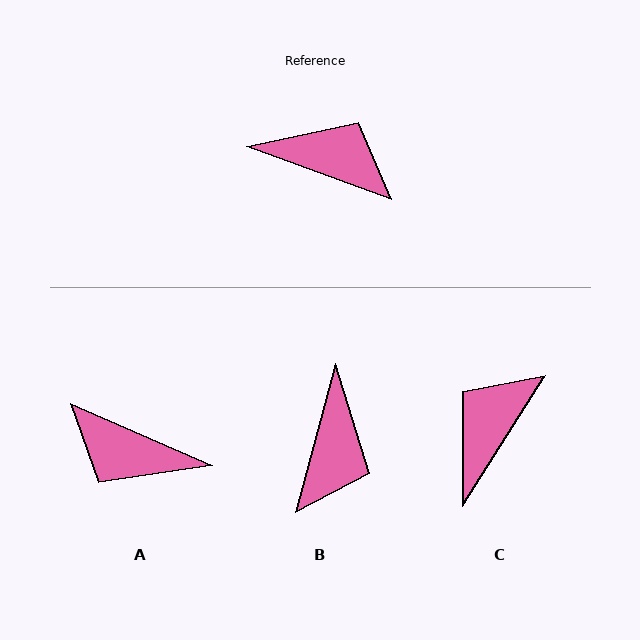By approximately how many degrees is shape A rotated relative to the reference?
Approximately 177 degrees counter-clockwise.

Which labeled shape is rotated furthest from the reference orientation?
A, about 177 degrees away.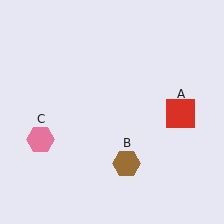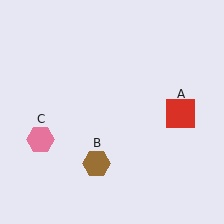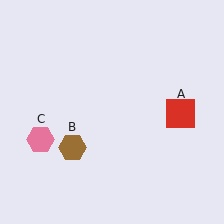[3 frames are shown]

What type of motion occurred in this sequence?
The brown hexagon (object B) rotated clockwise around the center of the scene.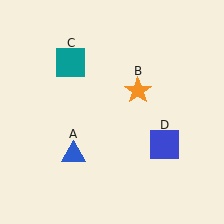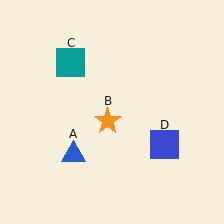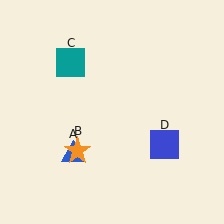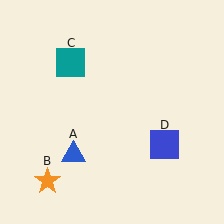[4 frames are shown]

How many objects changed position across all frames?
1 object changed position: orange star (object B).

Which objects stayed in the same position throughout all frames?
Blue triangle (object A) and teal square (object C) and blue square (object D) remained stationary.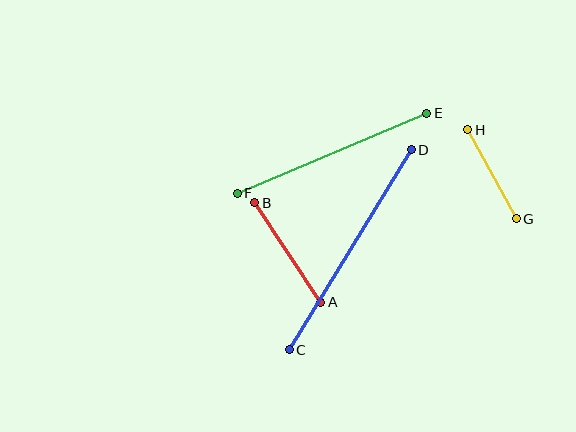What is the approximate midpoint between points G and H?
The midpoint is at approximately (492, 174) pixels.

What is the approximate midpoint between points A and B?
The midpoint is at approximately (288, 253) pixels.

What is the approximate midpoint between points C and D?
The midpoint is at approximately (350, 250) pixels.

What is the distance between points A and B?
The distance is approximately 119 pixels.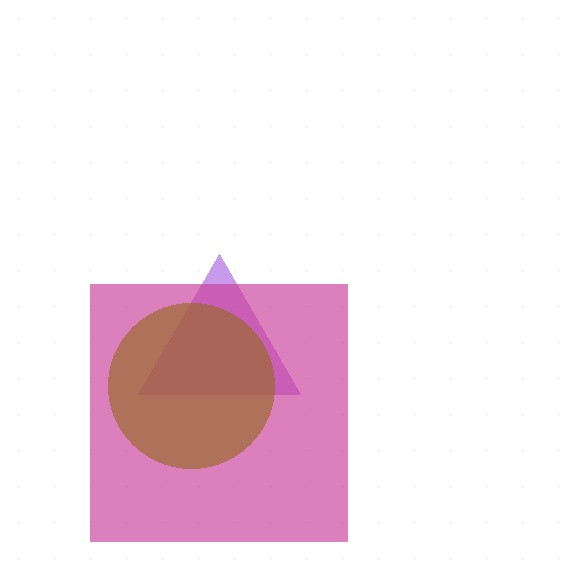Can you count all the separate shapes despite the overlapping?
Yes, there are 3 separate shapes.